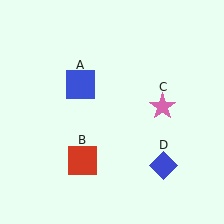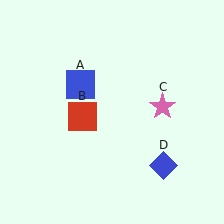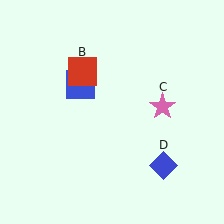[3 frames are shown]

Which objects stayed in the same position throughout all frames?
Blue square (object A) and pink star (object C) and blue diamond (object D) remained stationary.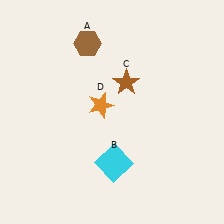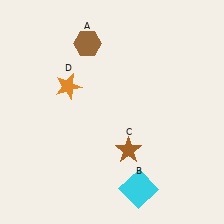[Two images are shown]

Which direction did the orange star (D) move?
The orange star (D) moved left.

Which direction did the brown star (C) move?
The brown star (C) moved down.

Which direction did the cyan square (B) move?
The cyan square (B) moved down.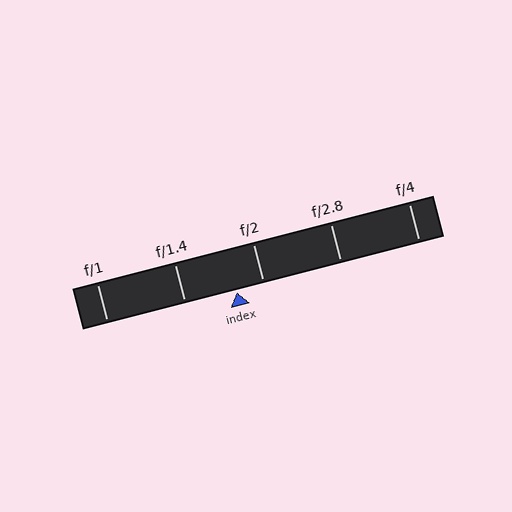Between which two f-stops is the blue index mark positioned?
The index mark is between f/1.4 and f/2.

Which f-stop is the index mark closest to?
The index mark is closest to f/2.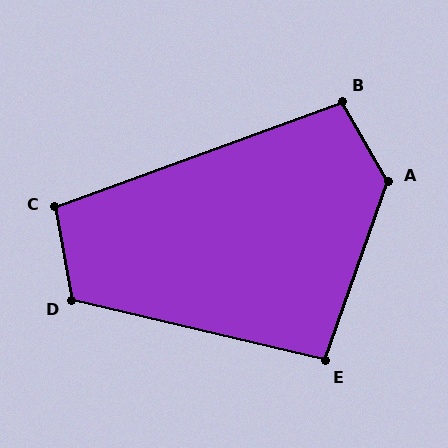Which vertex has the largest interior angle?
A, at approximately 130 degrees.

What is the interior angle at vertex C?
Approximately 100 degrees (obtuse).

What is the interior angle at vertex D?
Approximately 114 degrees (obtuse).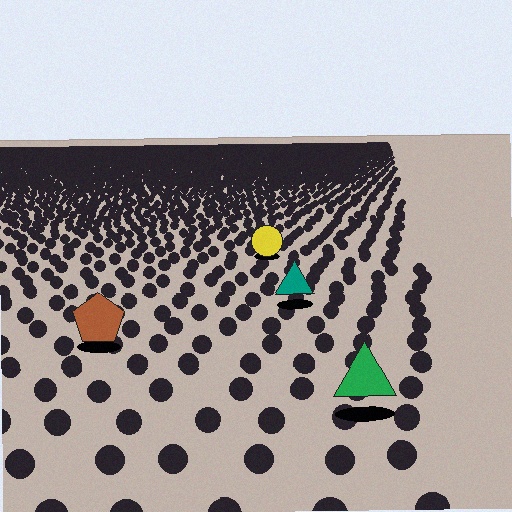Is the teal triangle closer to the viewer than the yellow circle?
Yes. The teal triangle is closer — you can tell from the texture gradient: the ground texture is coarser near it.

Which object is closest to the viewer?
The green triangle is closest. The texture marks near it are larger and more spread out.